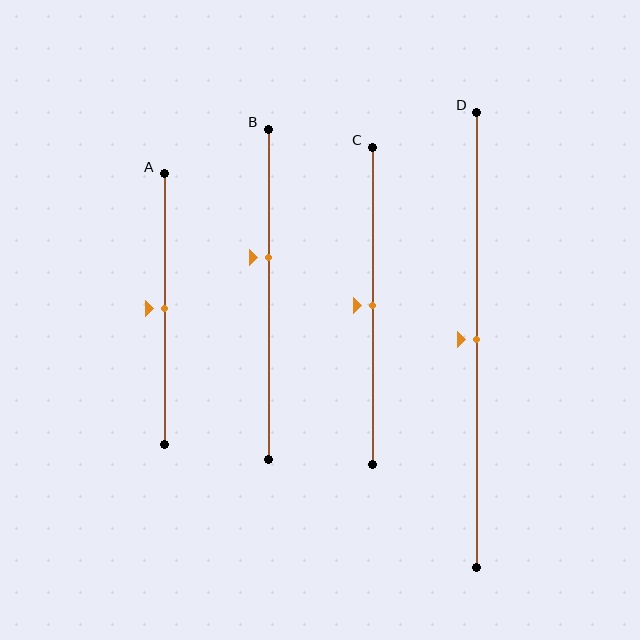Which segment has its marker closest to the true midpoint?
Segment A has its marker closest to the true midpoint.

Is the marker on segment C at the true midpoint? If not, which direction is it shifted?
Yes, the marker on segment C is at the true midpoint.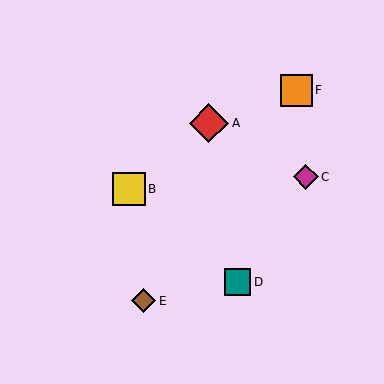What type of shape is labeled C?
Shape C is a magenta diamond.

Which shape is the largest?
The red diamond (labeled A) is the largest.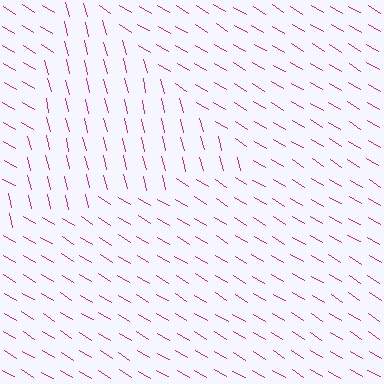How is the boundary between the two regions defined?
The boundary is defined purely by a change in line orientation (approximately 45 degrees difference). All lines are the same color and thickness.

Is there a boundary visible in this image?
Yes, there is a texture boundary formed by a change in line orientation.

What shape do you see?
I see a triangle.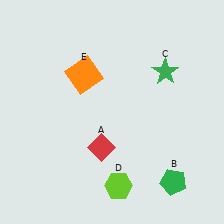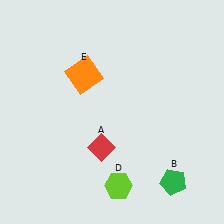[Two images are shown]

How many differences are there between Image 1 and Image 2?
There is 1 difference between the two images.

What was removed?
The green star (C) was removed in Image 2.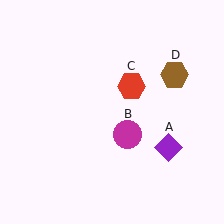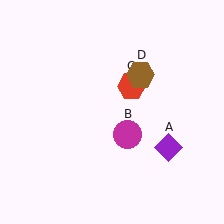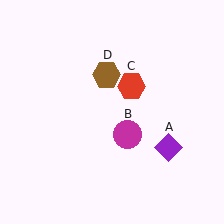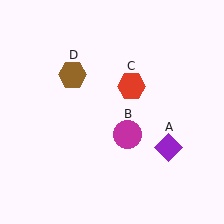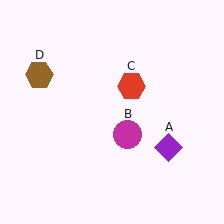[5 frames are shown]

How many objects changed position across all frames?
1 object changed position: brown hexagon (object D).